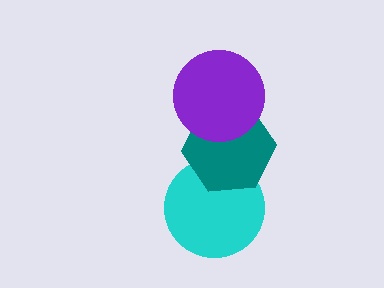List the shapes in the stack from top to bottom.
From top to bottom: the purple circle, the teal hexagon, the cyan circle.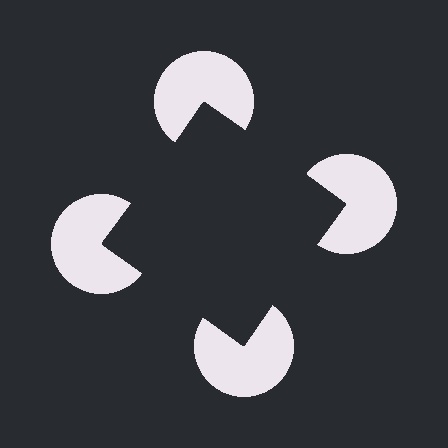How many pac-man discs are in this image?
There are 4 — one at each vertex of the illusory square.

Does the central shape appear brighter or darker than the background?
It typically appears slightly darker than the background, even though no actual brightness change is drawn.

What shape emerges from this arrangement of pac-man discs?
An illusory square — its edges are inferred from the aligned wedge cuts in the pac-man discs, not physically drawn.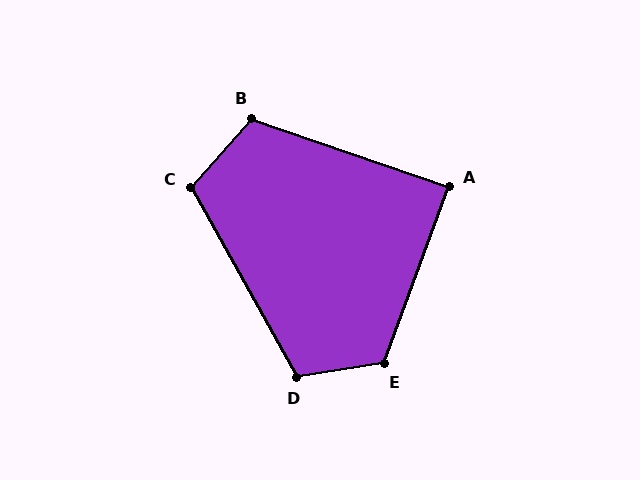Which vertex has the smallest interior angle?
A, at approximately 89 degrees.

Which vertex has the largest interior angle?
E, at approximately 119 degrees.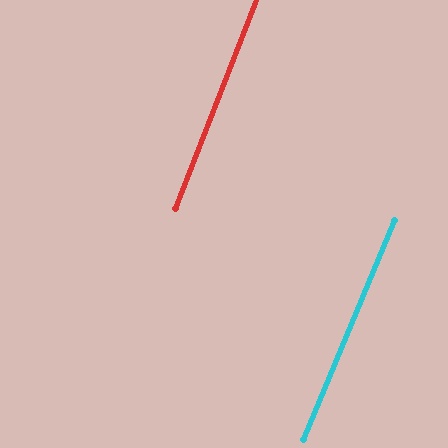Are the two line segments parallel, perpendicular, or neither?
Parallel — their directions differ by only 1.4°.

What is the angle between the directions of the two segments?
Approximately 1 degree.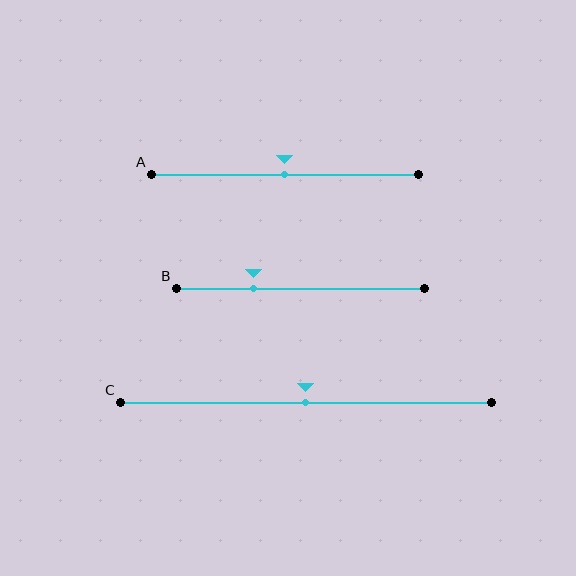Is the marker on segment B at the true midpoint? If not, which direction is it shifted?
No, the marker on segment B is shifted to the left by about 19% of the segment length.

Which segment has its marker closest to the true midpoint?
Segment A has its marker closest to the true midpoint.